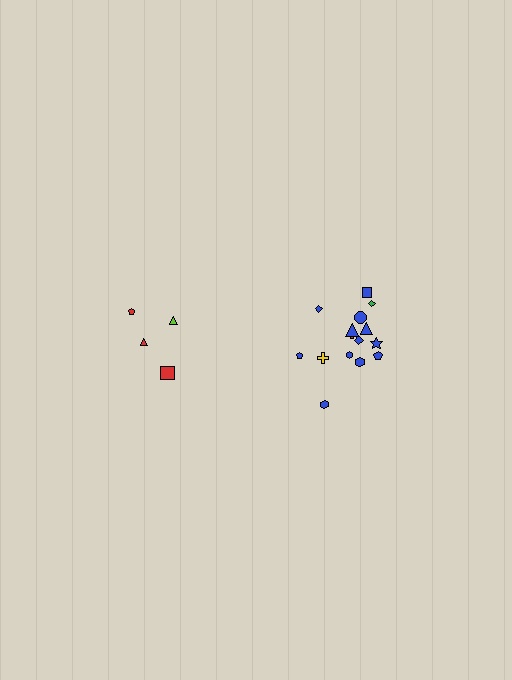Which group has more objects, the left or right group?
The right group.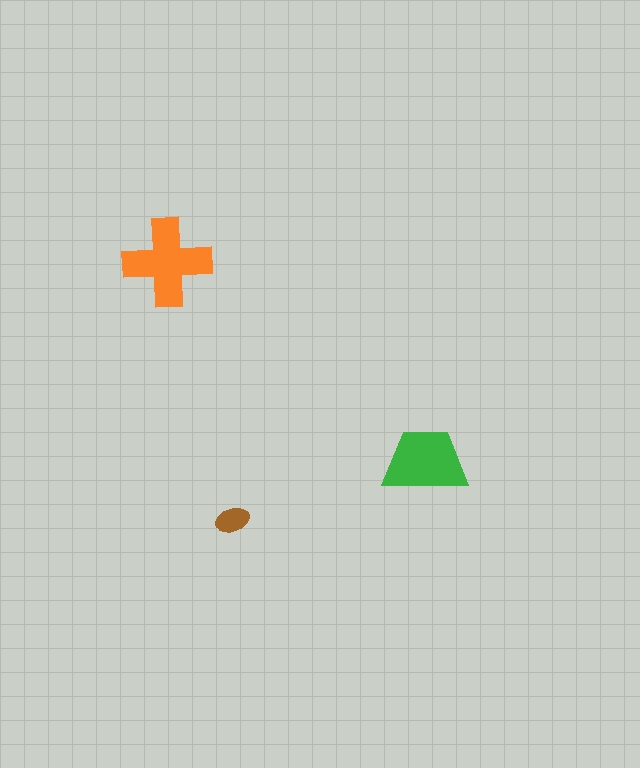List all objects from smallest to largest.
The brown ellipse, the green trapezoid, the orange cross.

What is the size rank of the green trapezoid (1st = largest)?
2nd.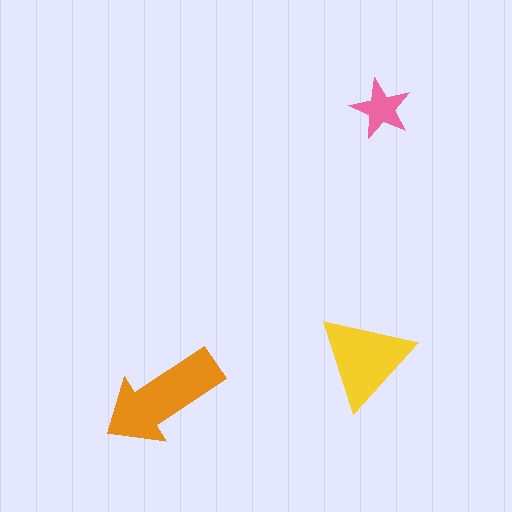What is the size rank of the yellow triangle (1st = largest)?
2nd.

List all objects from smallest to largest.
The pink star, the yellow triangle, the orange arrow.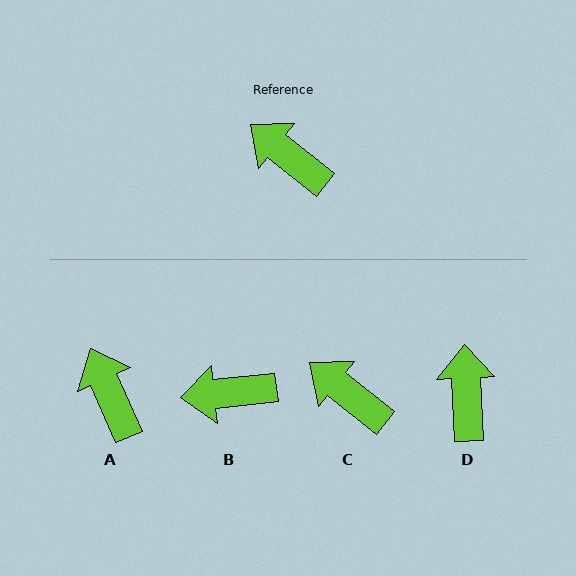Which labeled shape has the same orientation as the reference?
C.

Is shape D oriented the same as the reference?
No, it is off by about 49 degrees.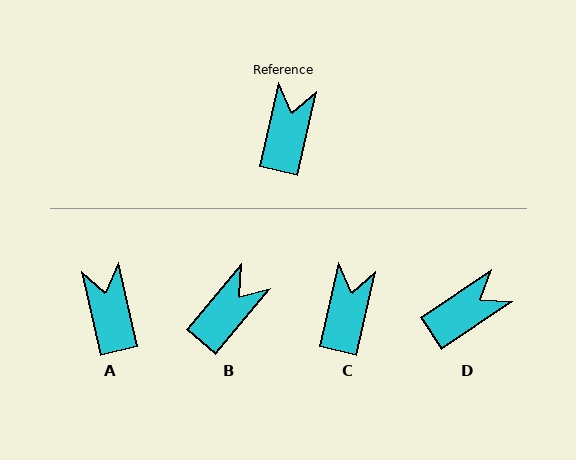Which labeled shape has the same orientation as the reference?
C.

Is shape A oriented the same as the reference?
No, it is off by about 26 degrees.